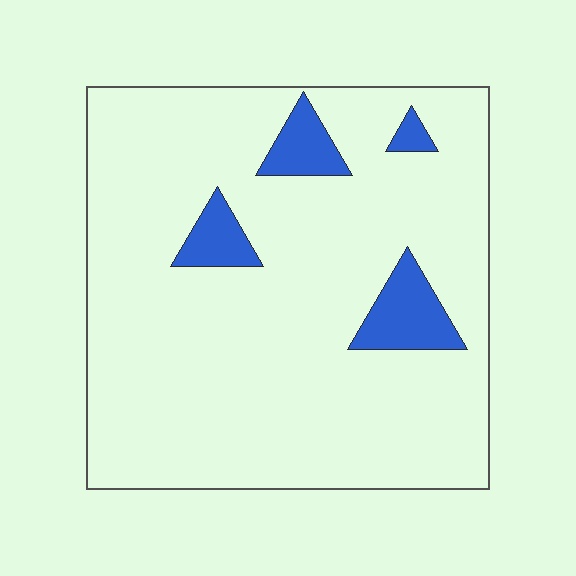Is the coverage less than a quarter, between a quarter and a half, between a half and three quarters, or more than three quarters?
Less than a quarter.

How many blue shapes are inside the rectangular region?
4.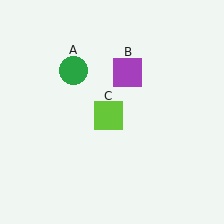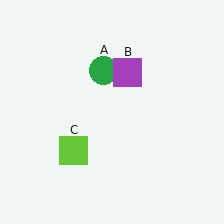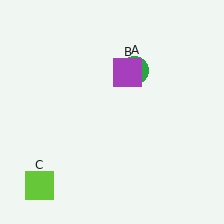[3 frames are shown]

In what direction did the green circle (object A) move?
The green circle (object A) moved right.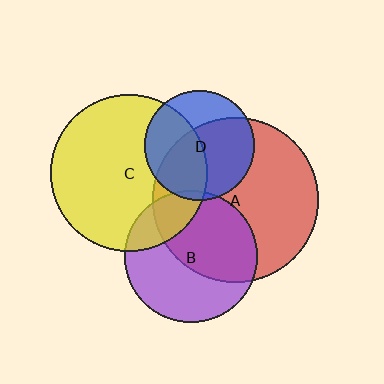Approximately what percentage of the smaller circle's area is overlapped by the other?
Approximately 20%.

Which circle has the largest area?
Circle A (red).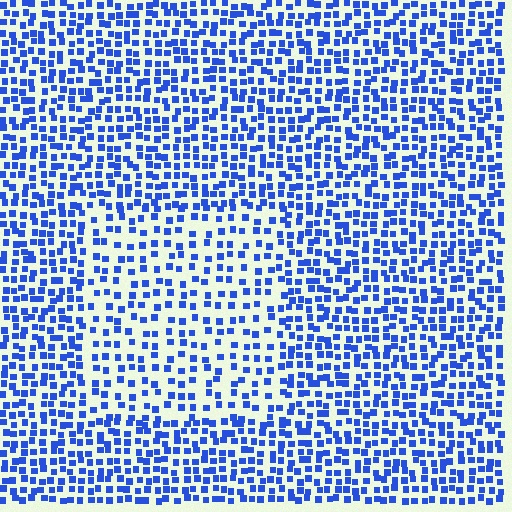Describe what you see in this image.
The image contains small blue elements arranged at two different densities. A rectangle-shaped region is visible where the elements are less densely packed than the surrounding area.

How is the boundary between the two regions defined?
The boundary is defined by a change in element density (approximately 1.7x ratio). All elements are the same color, size, and shape.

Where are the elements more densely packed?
The elements are more densely packed outside the rectangle boundary.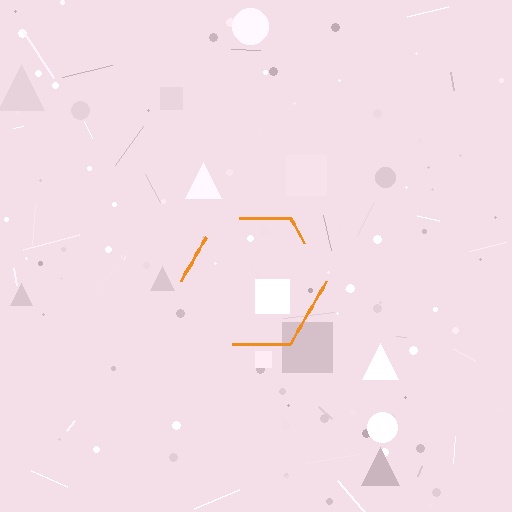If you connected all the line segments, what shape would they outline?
They would outline a hexagon.